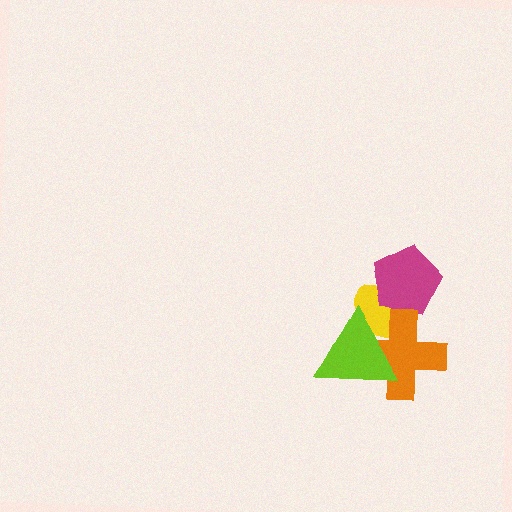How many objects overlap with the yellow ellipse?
3 objects overlap with the yellow ellipse.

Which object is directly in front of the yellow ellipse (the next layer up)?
The magenta pentagon is directly in front of the yellow ellipse.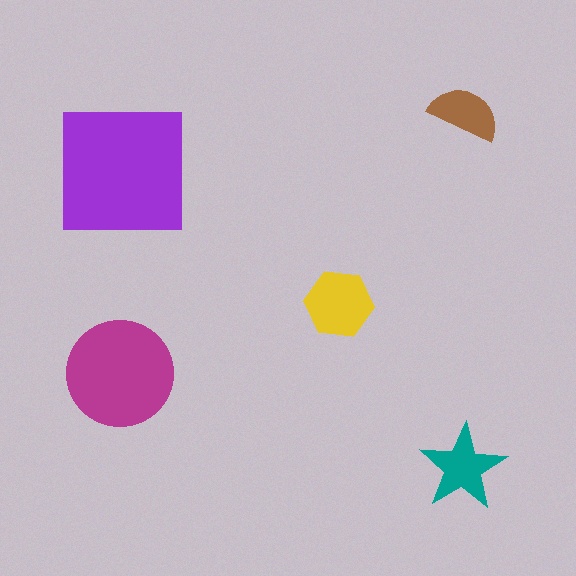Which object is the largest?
The purple square.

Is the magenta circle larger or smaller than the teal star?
Larger.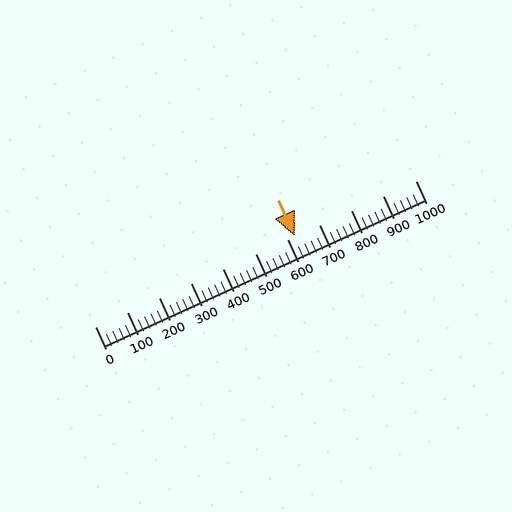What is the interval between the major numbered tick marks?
The major tick marks are spaced 100 units apart.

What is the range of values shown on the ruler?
The ruler shows values from 0 to 1000.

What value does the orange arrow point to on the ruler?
The orange arrow points to approximately 623.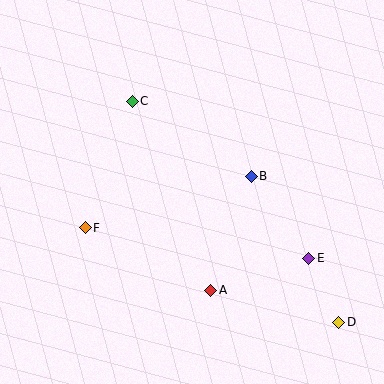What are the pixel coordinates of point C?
Point C is at (132, 101).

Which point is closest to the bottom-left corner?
Point F is closest to the bottom-left corner.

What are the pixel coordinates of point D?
Point D is at (339, 322).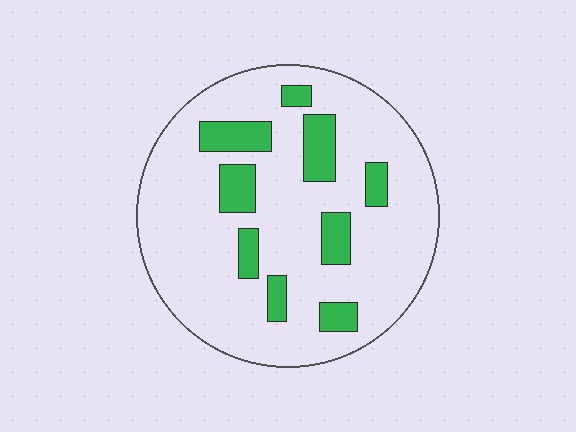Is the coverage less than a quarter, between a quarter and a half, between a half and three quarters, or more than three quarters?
Less than a quarter.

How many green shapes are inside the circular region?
9.